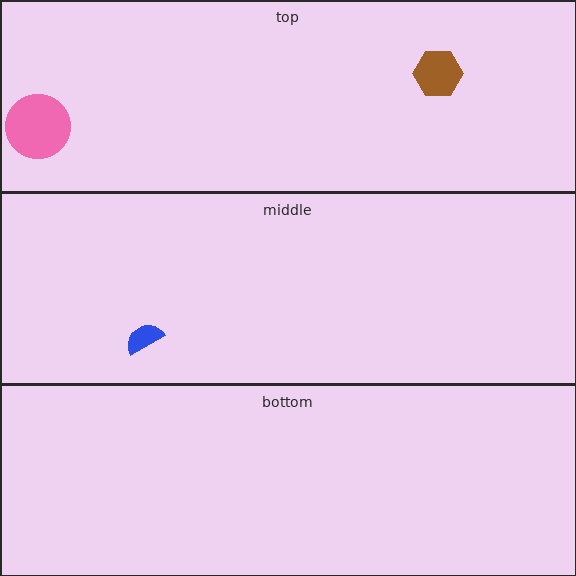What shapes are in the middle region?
The blue semicircle.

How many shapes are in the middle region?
1.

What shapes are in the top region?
The pink circle, the brown hexagon.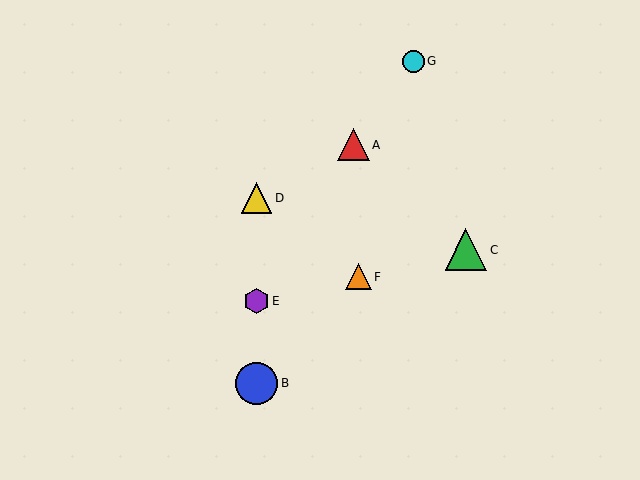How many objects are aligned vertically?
3 objects (B, D, E) are aligned vertically.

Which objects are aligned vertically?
Objects B, D, E are aligned vertically.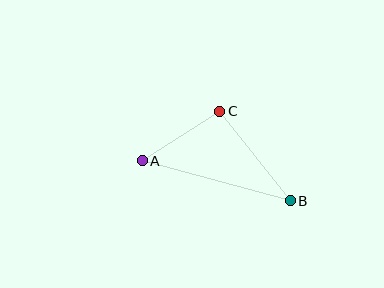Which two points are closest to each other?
Points A and C are closest to each other.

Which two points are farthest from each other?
Points A and B are farthest from each other.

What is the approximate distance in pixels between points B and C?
The distance between B and C is approximately 114 pixels.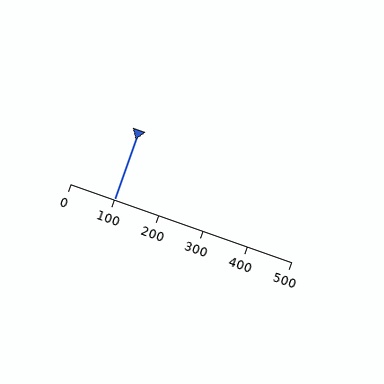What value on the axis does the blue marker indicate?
The marker indicates approximately 100.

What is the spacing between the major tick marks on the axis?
The major ticks are spaced 100 apart.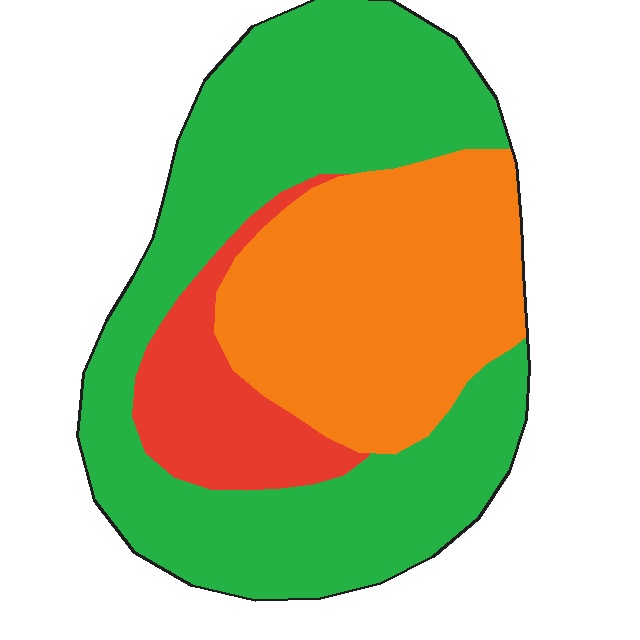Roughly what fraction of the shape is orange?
Orange covers 33% of the shape.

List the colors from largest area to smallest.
From largest to smallest: green, orange, red.